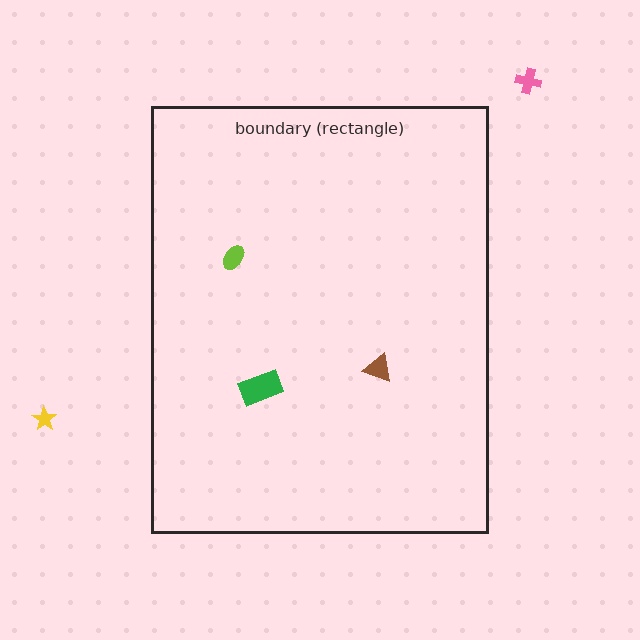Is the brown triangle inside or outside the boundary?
Inside.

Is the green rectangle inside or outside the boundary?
Inside.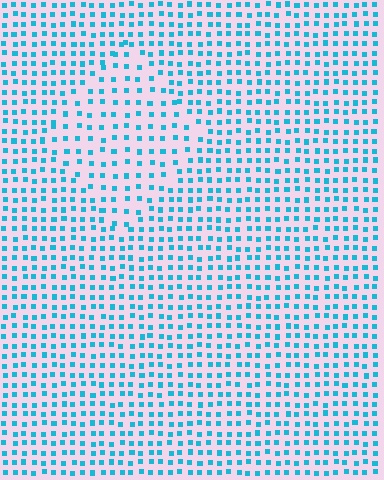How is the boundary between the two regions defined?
The boundary is defined by a change in element density (approximately 1.5x ratio). All elements are the same color, size, and shape.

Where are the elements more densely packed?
The elements are more densely packed outside the diamond boundary.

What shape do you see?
I see a diamond.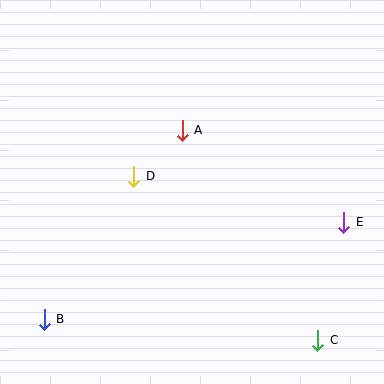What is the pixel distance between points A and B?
The distance between A and B is 234 pixels.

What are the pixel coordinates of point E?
Point E is at (344, 222).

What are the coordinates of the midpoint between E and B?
The midpoint between E and B is at (194, 271).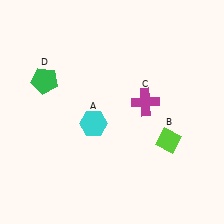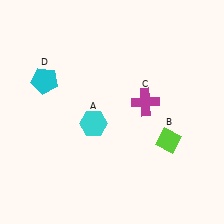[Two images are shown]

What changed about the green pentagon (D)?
In Image 1, D is green. In Image 2, it changed to cyan.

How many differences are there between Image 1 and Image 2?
There is 1 difference between the two images.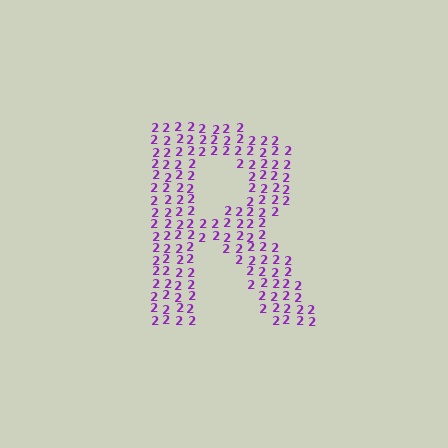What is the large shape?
The large shape is the letter R.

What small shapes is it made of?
It is made of small digit 2's.